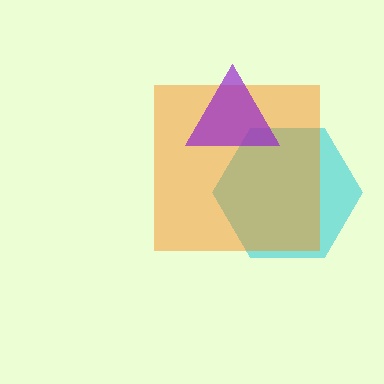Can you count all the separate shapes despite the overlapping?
Yes, there are 3 separate shapes.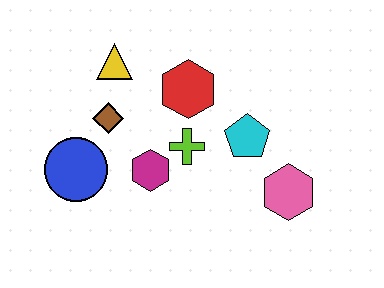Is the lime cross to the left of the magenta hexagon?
No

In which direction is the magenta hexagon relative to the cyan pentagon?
The magenta hexagon is to the left of the cyan pentagon.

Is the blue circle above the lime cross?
No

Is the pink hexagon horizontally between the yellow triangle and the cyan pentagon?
No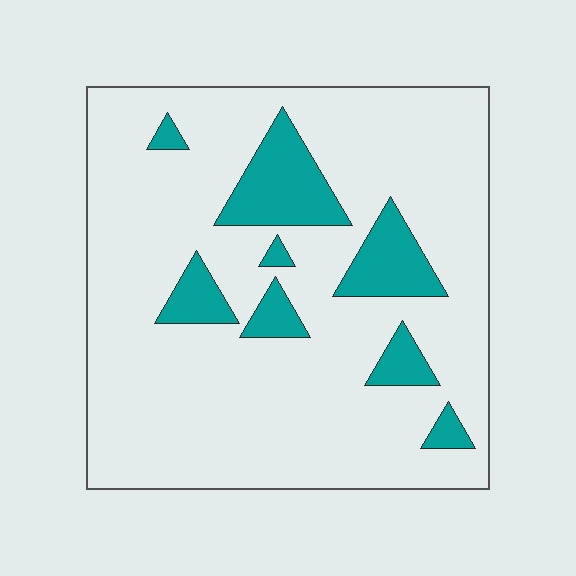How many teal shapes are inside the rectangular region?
8.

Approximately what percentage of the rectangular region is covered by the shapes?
Approximately 15%.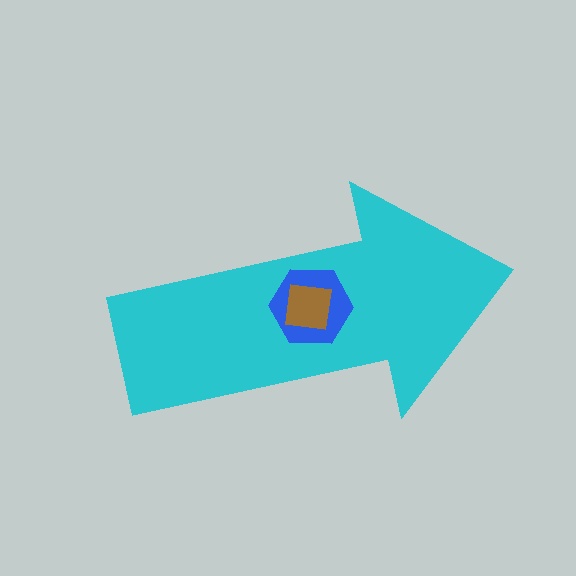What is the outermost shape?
The cyan arrow.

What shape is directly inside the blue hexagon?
The brown square.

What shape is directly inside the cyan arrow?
The blue hexagon.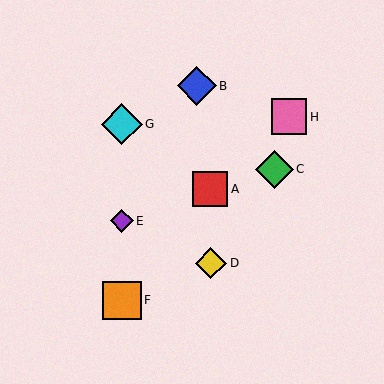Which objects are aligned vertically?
Objects E, F, G are aligned vertically.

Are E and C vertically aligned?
No, E is at x≈122 and C is at x≈274.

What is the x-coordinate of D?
Object D is at x≈211.